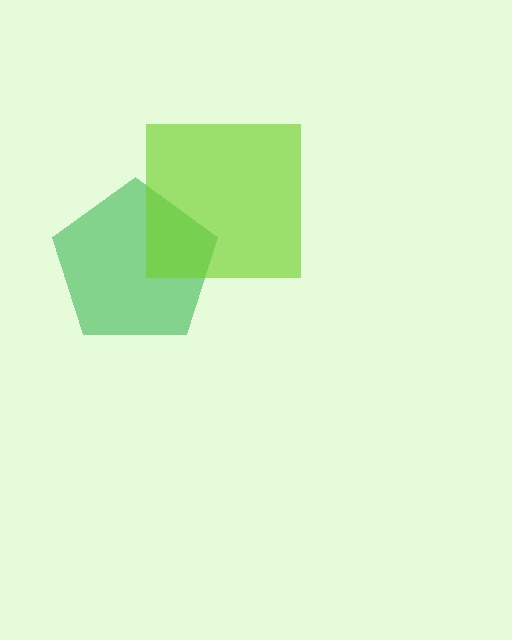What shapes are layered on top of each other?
The layered shapes are: a green pentagon, a lime square.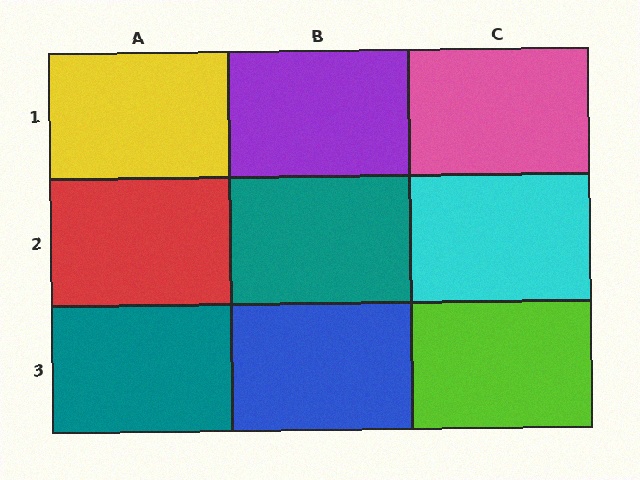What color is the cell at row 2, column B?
Teal.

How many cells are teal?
2 cells are teal.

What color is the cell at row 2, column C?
Cyan.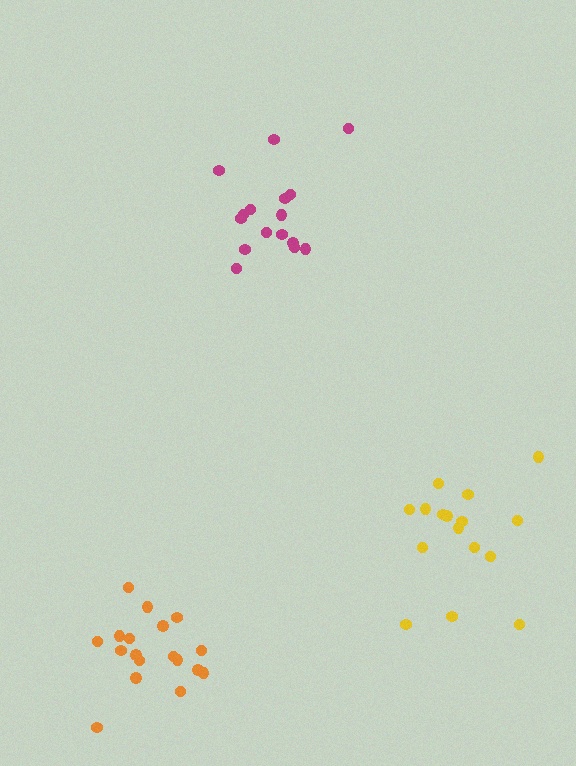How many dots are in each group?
Group 1: 18 dots, Group 2: 16 dots, Group 3: 16 dots (50 total).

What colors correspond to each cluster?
The clusters are colored: orange, magenta, yellow.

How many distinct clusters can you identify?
There are 3 distinct clusters.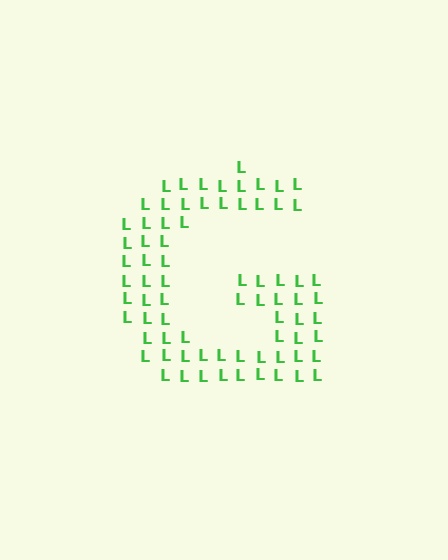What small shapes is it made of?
It is made of small letter L's.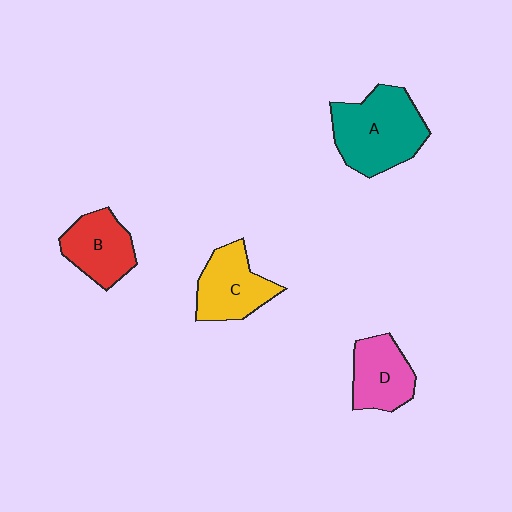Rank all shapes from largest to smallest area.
From largest to smallest: A (teal), C (yellow), B (red), D (pink).